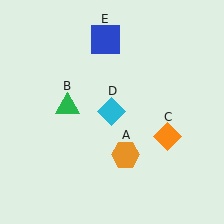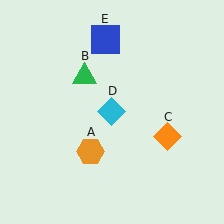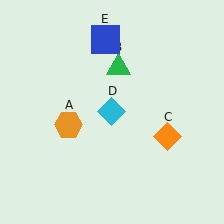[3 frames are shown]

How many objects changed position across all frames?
2 objects changed position: orange hexagon (object A), green triangle (object B).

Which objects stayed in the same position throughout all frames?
Orange diamond (object C) and cyan diamond (object D) and blue square (object E) remained stationary.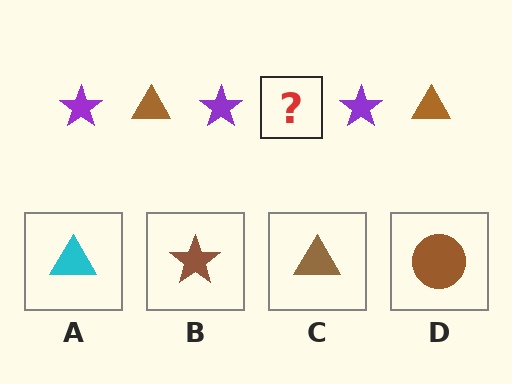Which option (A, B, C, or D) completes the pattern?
C.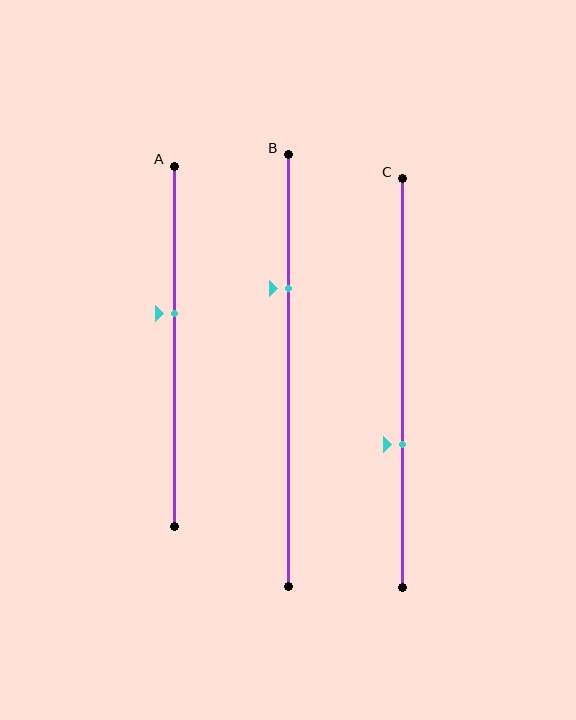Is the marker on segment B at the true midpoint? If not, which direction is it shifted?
No, the marker on segment B is shifted upward by about 19% of the segment length.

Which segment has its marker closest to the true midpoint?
Segment A has its marker closest to the true midpoint.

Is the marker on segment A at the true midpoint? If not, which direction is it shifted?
No, the marker on segment A is shifted upward by about 9% of the segment length.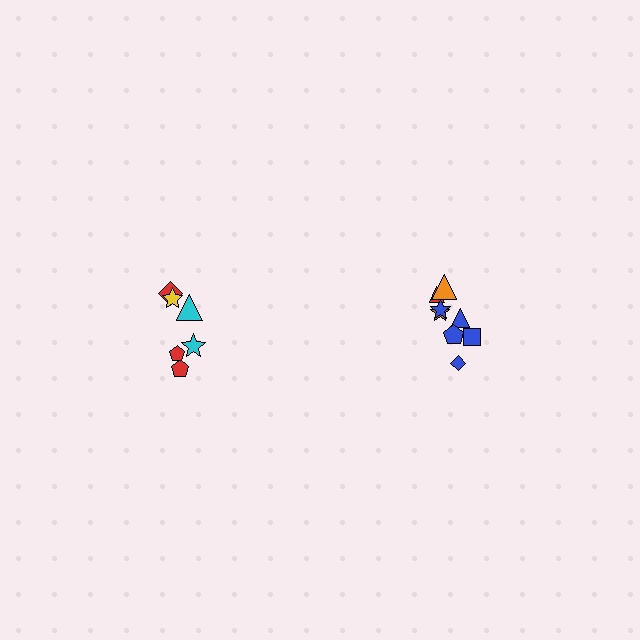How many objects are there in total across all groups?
There are 14 objects.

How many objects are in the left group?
There are 6 objects.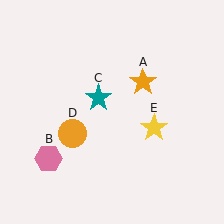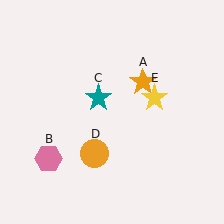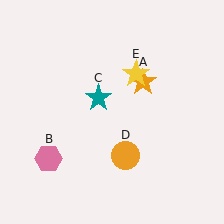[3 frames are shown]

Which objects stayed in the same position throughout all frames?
Orange star (object A) and pink hexagon (object B) and teal star (object C) remained stationary.